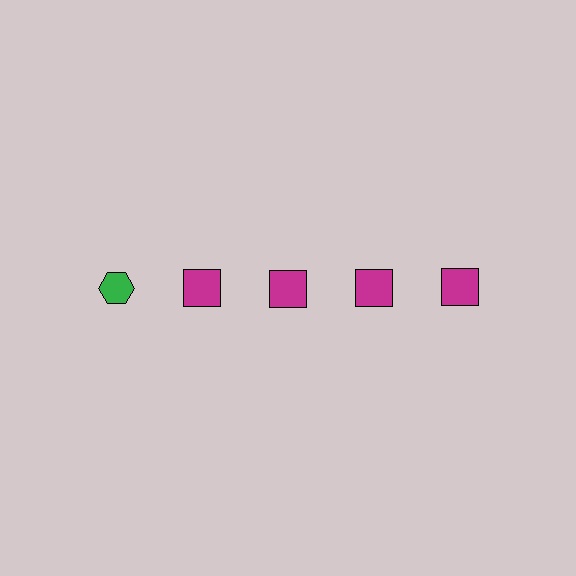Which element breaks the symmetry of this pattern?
The green hexagon in the top row, leftmost column breaks the symmetry. All other shapes are magenta squares.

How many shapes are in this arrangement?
There are 5 shapes arranged in a grid pattern.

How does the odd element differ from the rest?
It differs in both color (green instead of magenta) and shape (hexagon instead of square).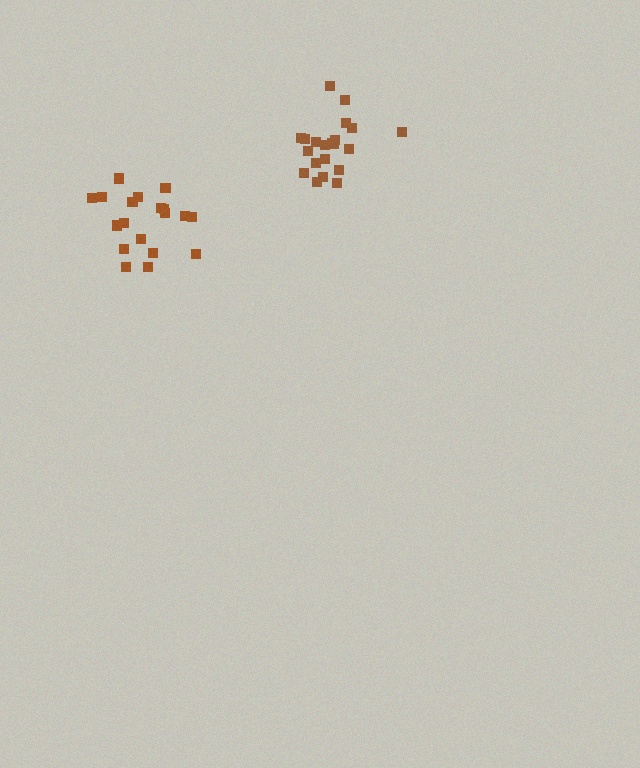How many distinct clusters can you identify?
There are 2 distinct clusters.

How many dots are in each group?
Group 1: 21 dots, Group 2: 19 dots (40 total).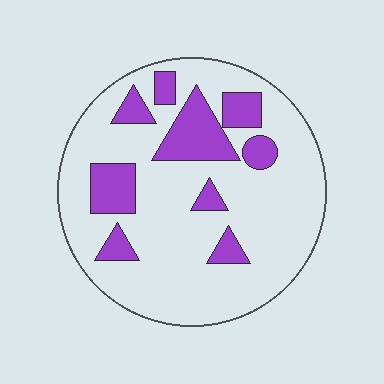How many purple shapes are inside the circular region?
9.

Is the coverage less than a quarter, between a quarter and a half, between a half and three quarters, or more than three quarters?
Less than a quarter.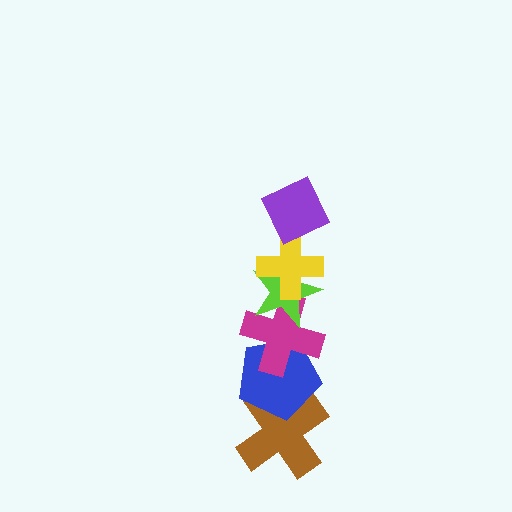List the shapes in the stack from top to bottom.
From top to bottom: the purple diamond, the yellow cross, the lime star, the magenta cross, the blue pentagon, the brown cross.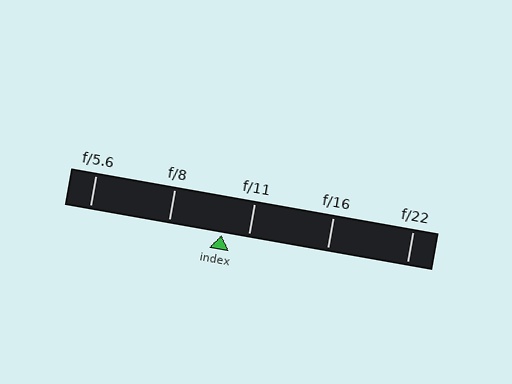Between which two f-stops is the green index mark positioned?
The index mark is between f/8 and f/11.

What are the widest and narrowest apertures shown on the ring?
The widest aperture shown is f/5.6 and the narrowest is f/22.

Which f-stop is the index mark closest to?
The index mark is closest to f/11.